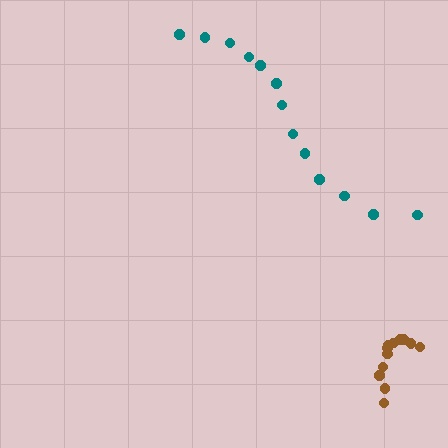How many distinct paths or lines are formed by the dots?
There are 2 distinct paths.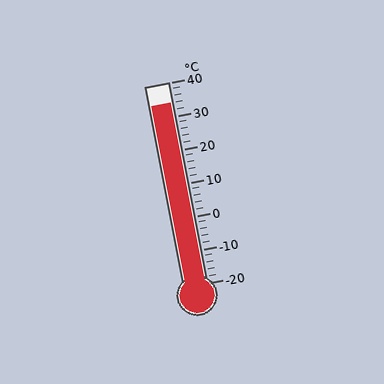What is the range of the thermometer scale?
The thermometer scale ranges from -20°C to 40°C.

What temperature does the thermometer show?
The thermometer shows approximately 34°C.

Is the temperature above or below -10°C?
The temperature is above -10°C.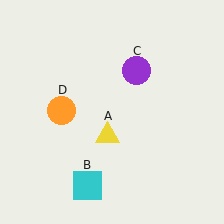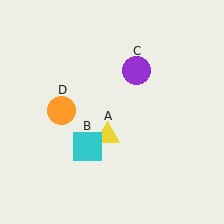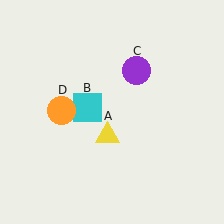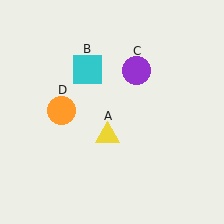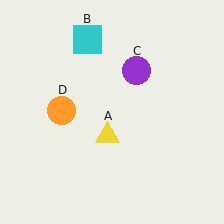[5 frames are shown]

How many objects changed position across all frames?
1 object changed position: cyan square (object B).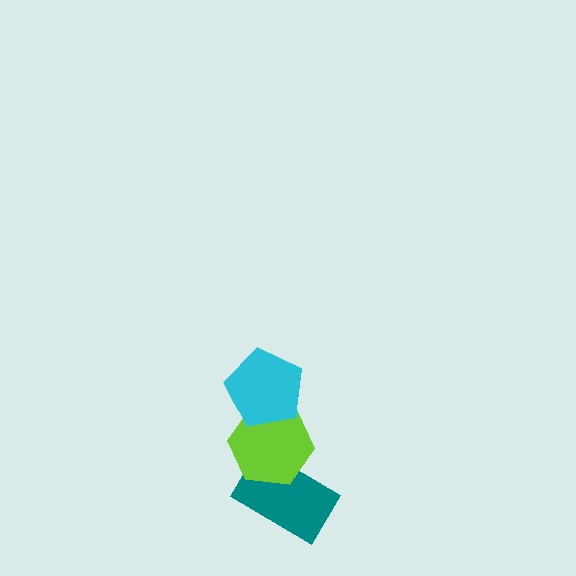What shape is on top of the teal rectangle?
The lime hexagon is on top of the teal rectangle.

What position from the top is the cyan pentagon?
The cyan pentagon is 1st from the top.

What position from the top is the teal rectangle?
The teal rectangle is 3rd from the top.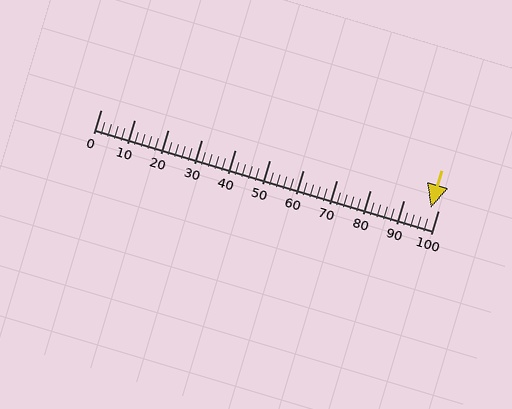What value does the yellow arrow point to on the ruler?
The yellow arrow points to approximately 98.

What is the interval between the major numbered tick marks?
The major tick marks are spaced 10 units apart.